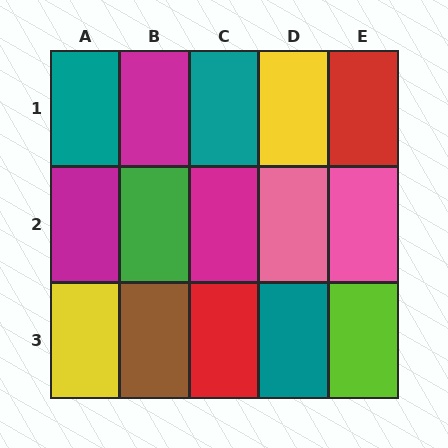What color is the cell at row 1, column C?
Teal.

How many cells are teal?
3 cells are teal.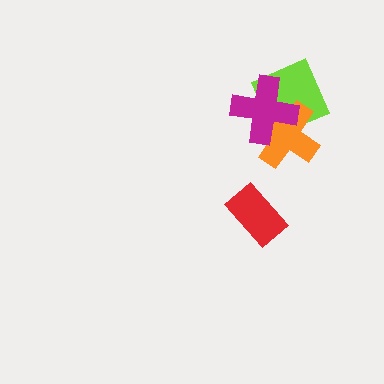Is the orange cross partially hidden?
Yes, it is partially covered by another shape.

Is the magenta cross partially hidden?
No, no other shape covers it.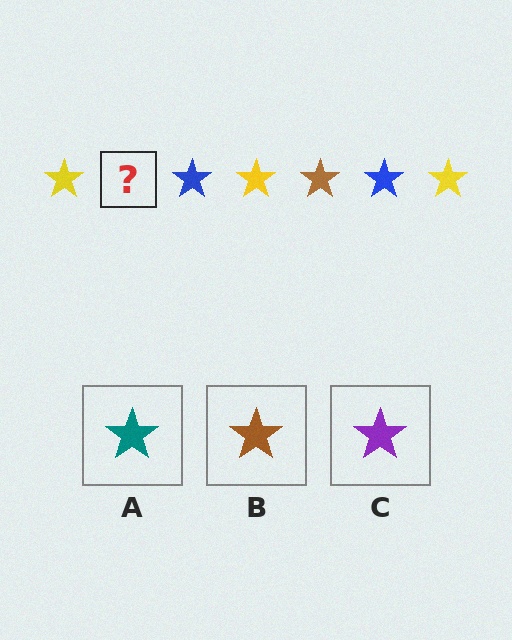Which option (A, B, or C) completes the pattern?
B.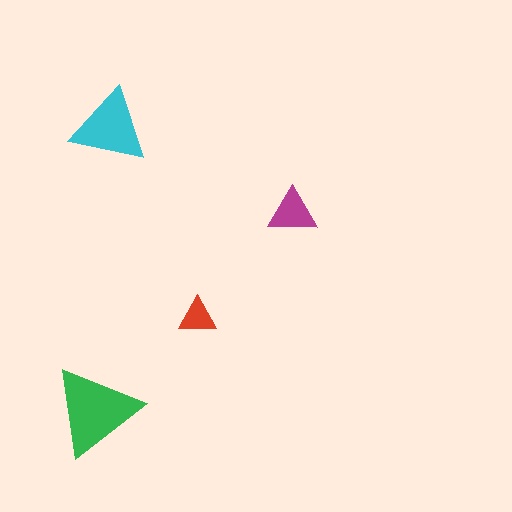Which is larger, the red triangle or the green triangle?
The green one.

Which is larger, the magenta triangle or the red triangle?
The magenta one.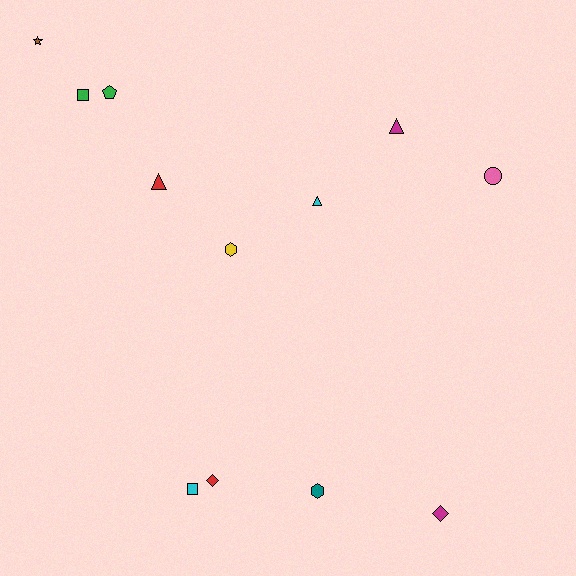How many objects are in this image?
There are 12 objects.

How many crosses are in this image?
There are no crosses.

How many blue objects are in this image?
There are no blue objects.